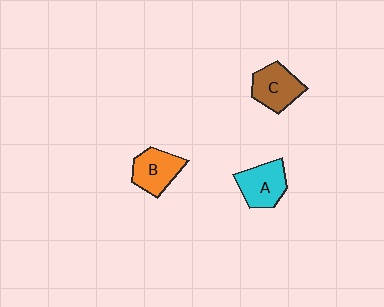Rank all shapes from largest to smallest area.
From largest to smallest: A (cyan), C (brown), B (orange).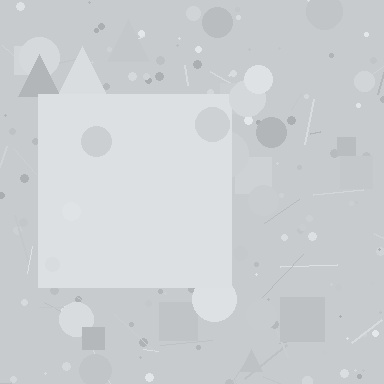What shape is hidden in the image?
A square is hidden in the image.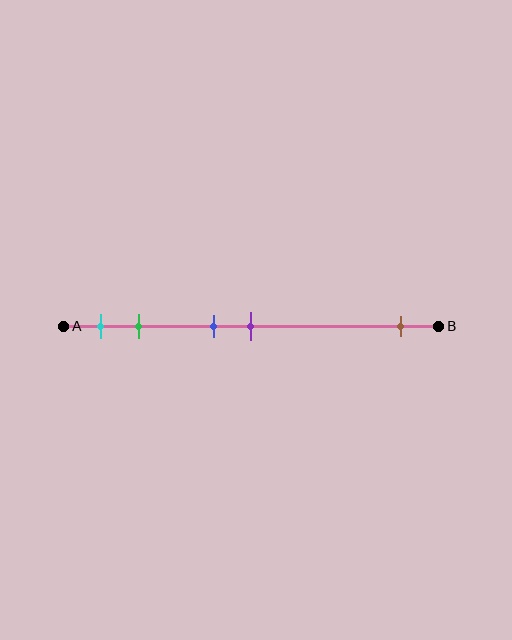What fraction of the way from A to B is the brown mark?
The brown mark is approximately 90% (0.9) of the way from A to B.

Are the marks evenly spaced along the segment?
No, the marks are not evenly spaced.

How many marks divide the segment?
There are 5 marks dividing the segment.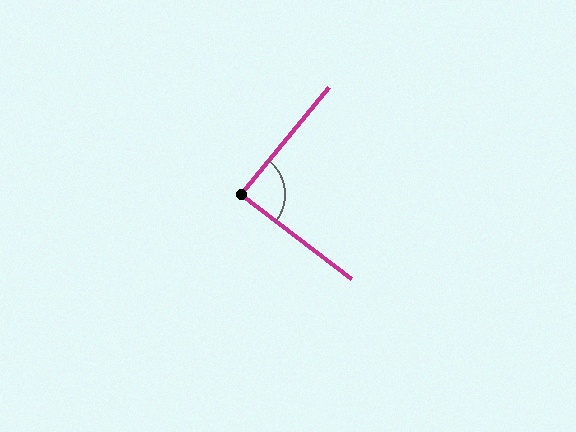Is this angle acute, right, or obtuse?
It is approximately a right angle.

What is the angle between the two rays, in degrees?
Approximately 88 degrees.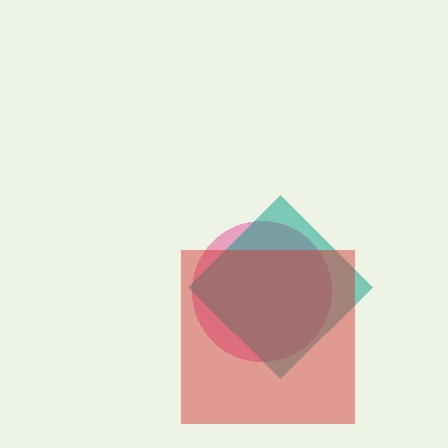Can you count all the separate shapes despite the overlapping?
Yes, there are 3 separate shapes.